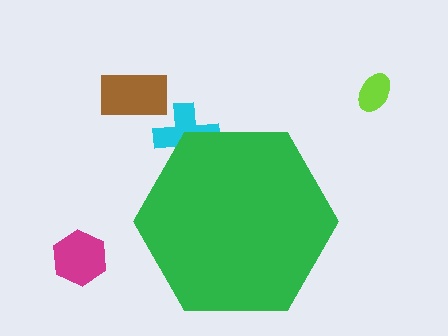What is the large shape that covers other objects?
A green hexagon.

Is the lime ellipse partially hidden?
No, the lime ellipse is fully visible.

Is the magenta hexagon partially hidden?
No, the magenta hexagon is fully visible.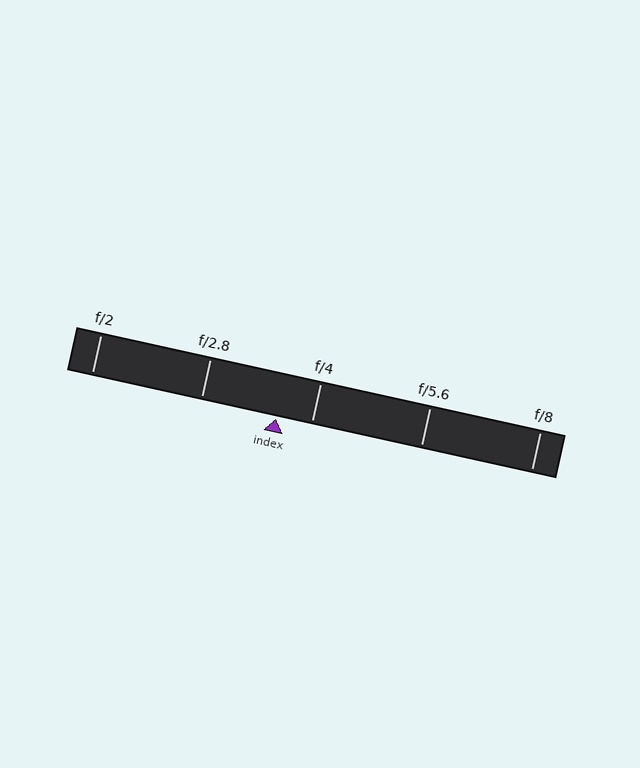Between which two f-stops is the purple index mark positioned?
The index mark is between f/2.8 and f/4.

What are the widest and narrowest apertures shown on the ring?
The widest aperture shown is f/2 and the narrowest is f/8.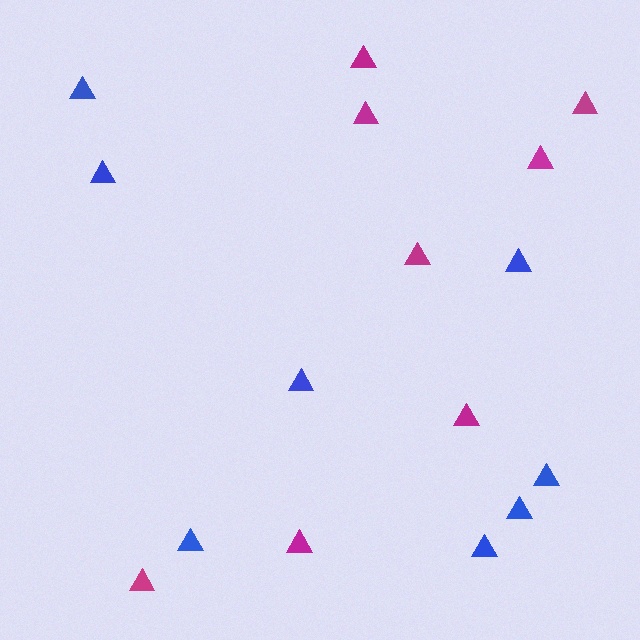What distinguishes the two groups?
There are 2 groups: one group of blue triangles (8) and one group of magenta triangles (8).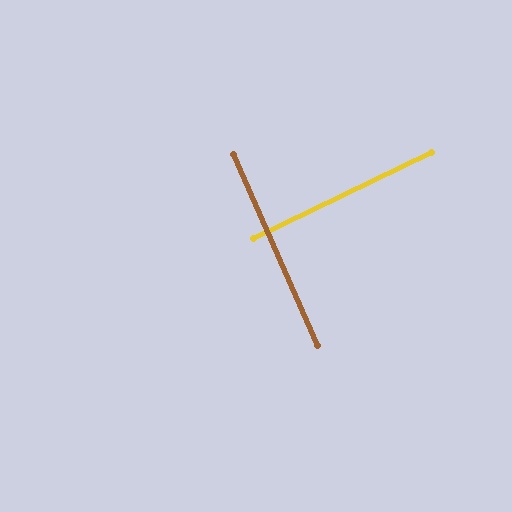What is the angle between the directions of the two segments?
Approximately 88 degrees.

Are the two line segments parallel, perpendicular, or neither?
Perpendicular — they meet at approximately 88°.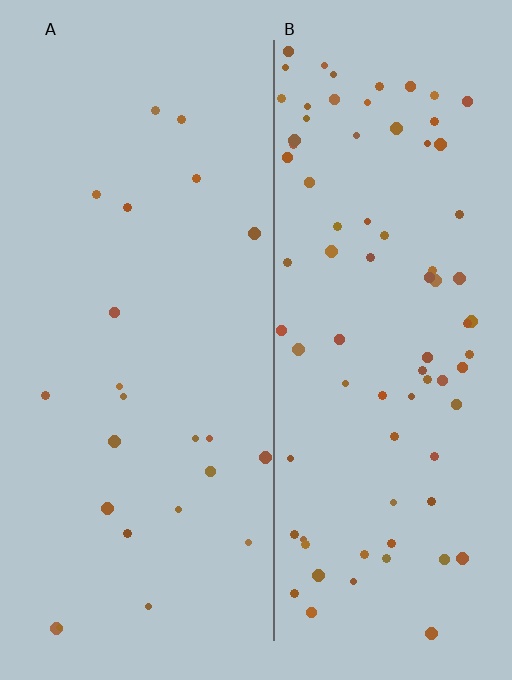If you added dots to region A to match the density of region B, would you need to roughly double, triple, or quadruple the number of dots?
Approximately quadruple.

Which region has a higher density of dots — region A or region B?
B (the right).